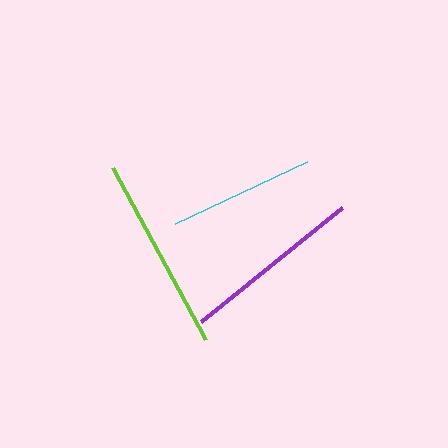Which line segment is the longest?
The lime line is the longest at approximately 196 pixels.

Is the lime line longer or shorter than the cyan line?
The lime line is longer than the cyan line.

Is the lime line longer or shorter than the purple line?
The lime line is longer than the purple line.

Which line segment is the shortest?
The cyan line is the shortest at approximately 146 pixels.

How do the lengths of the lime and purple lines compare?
The lime and purple lines are approximately the same length.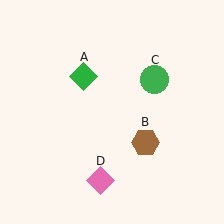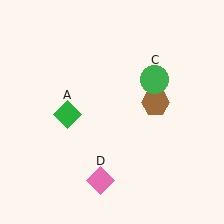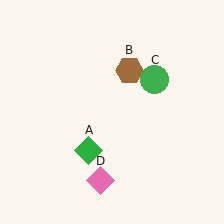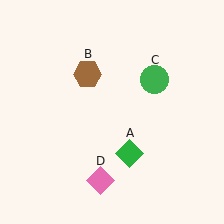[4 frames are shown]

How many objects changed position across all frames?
2 objects changed position: green diamond (object A), brown hexagon (object B).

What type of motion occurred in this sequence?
The green diamond (object A), brown hexagon (object B) rotated counterclockwise around the center of the scene.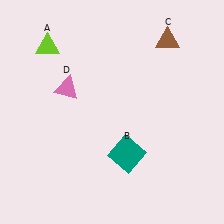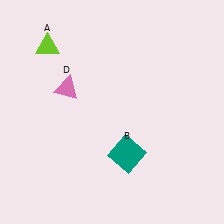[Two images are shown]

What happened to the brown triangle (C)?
The brown triangle (C) was removed in Image 2. It was in the top-right area of Image 1.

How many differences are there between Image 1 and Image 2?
There is 1 difference between the two images.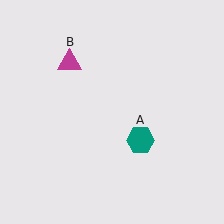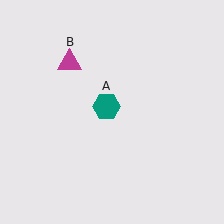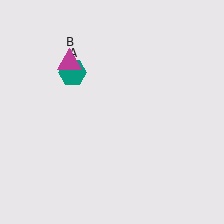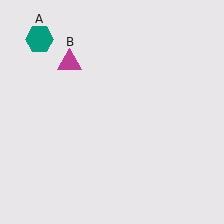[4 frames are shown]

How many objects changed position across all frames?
1 object changed position: teal hexagon (object A).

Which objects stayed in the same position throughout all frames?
Magenta triangle (object B) remained stationary.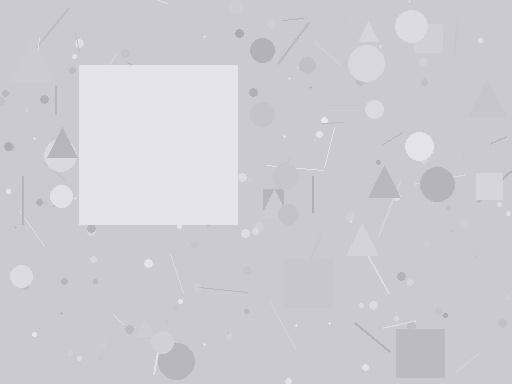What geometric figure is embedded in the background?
A square is embedded in the background.